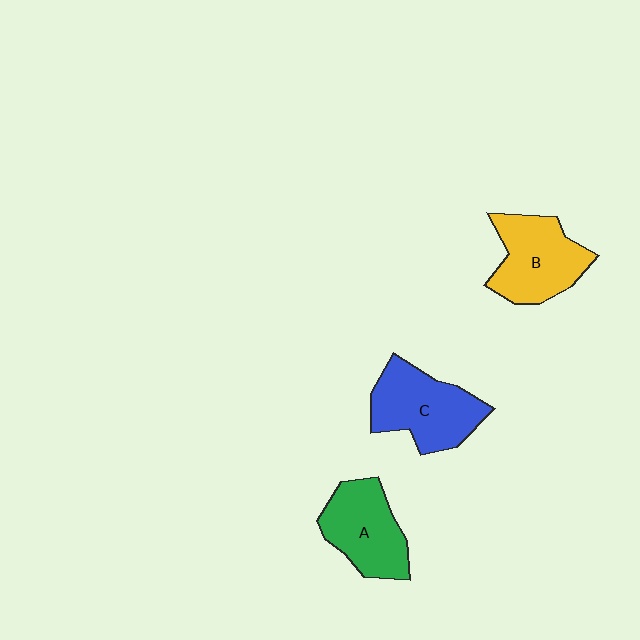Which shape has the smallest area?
Shape A (green).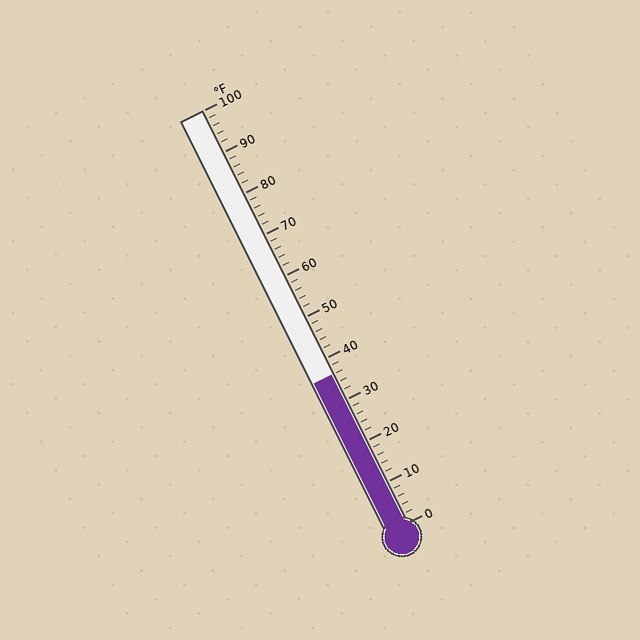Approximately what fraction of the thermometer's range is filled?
The thermometer is filled to approximately 35% of its range.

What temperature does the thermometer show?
The thermometer shows approximately 36°F.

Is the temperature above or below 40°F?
The temperature is below 40°F.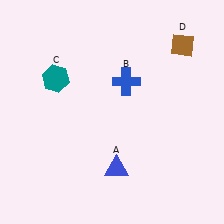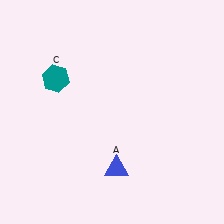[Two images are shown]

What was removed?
The brown diamond (D), the blue cross (B) were removed in Image 2.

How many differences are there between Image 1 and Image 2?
There are 2 differences between the two images.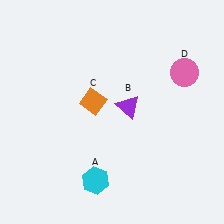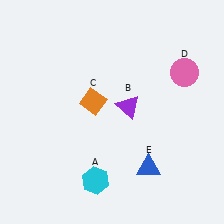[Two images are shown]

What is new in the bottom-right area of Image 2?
A blue triangle (E) was added in the bottom-right area of Image 2.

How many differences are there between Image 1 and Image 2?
There is 1 difference between the two images.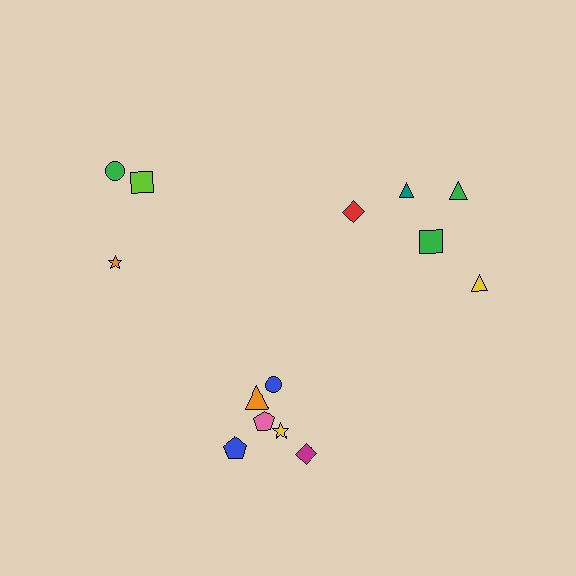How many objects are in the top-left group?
There are 3 objects.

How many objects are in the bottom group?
There are 6 objects.